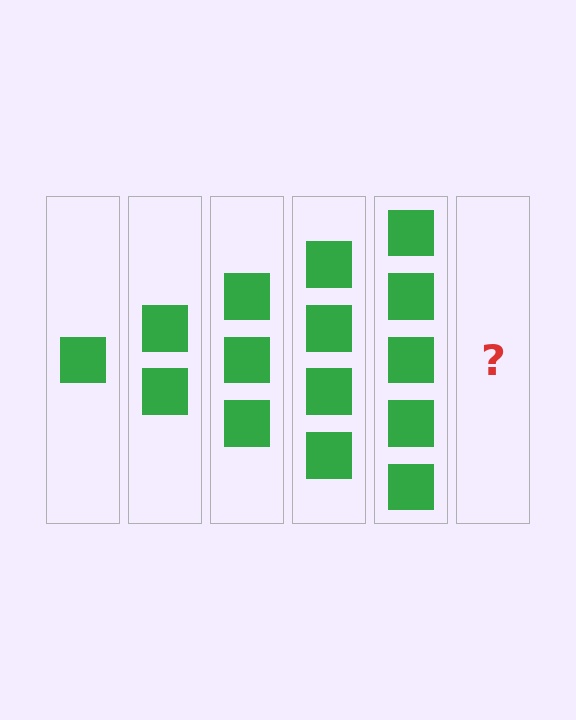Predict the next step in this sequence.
The next step is 6 squares.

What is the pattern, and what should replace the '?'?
The pattern is that each step adds one more square. The '?' should be 6 squares.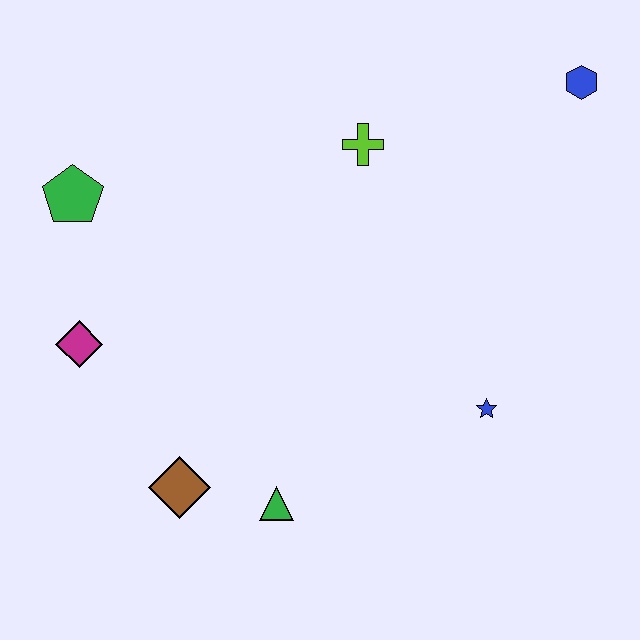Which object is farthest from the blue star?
The green pentagon is farthest from the blue star.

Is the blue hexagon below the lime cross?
No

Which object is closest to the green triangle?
The brown diamond is closest to the green triangle.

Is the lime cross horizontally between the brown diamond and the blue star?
Yes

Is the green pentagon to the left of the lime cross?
Yes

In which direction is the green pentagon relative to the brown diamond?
The green pentagon is above the brown diamond.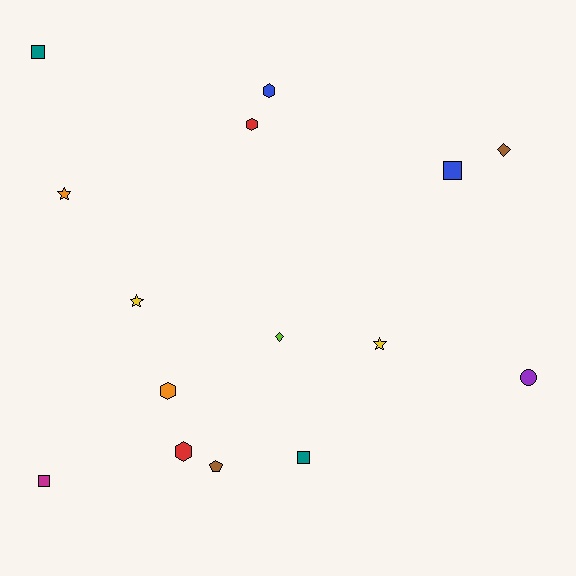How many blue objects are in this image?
There are 2 blue objects.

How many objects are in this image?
There are 15 objects.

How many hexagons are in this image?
There are 4 hexagons.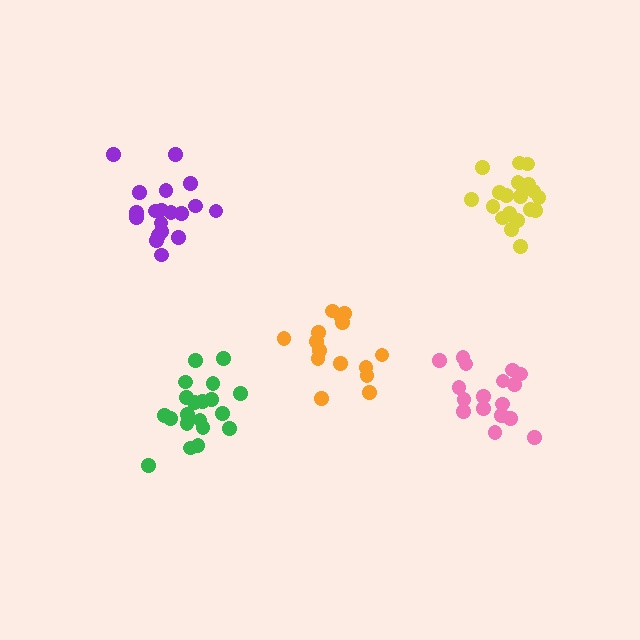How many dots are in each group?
Group 1: 17 dots, Group 2: 15 dots, Group 3: 20 dots, Group 4: 21 dots, Group 5: 19 dots (92 total).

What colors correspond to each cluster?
The clusters are colored: pink, orange, green, yellow, purple.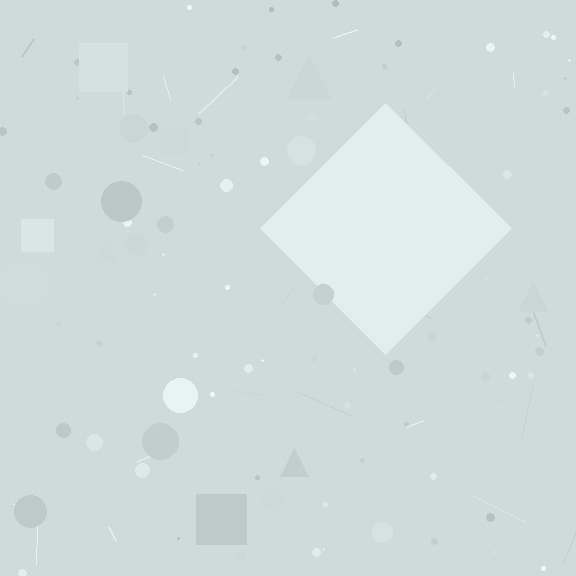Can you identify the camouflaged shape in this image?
The camouflaged shape is a diamond.